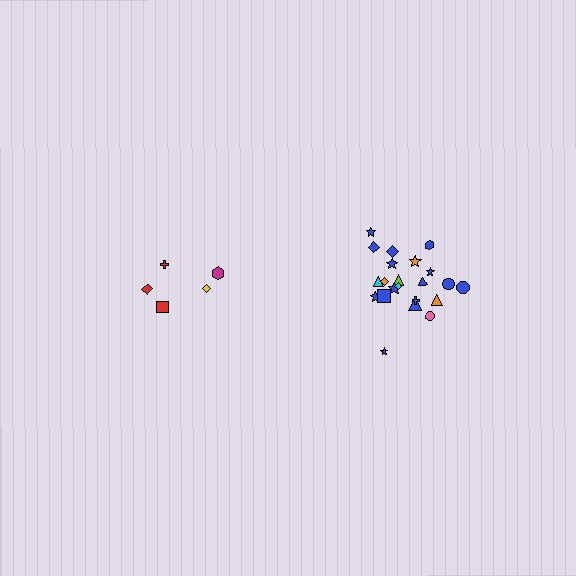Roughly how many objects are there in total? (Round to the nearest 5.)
Roughly 25 objects in total.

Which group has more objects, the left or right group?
The right group.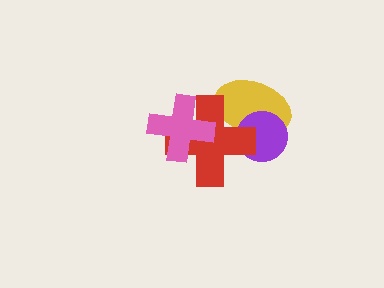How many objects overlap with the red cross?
3 objects overlap with the red cross.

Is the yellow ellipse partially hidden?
Yes, it is partially covered by another shape.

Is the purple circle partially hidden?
Yes, it is partially covered by another shape.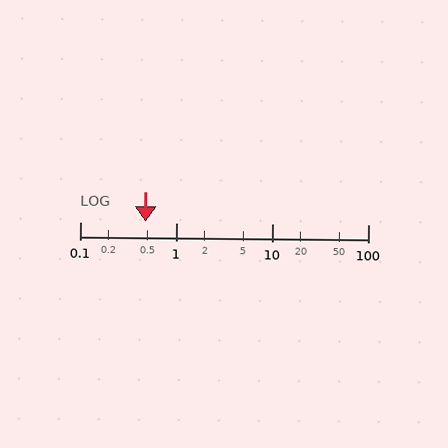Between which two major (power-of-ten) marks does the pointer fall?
The pointer is between 0.1 and 1.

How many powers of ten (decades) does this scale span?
The scale spans 3 decades, from 0.1 to 100.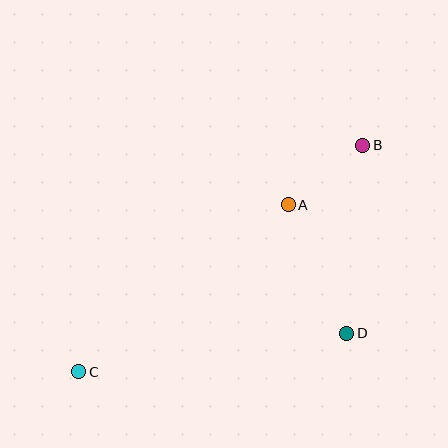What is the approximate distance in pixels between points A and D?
The distance between A and D is approximately 141 pixels.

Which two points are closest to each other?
Points A and B are closest to each other.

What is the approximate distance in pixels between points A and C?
The distance between A and C is approximately 268 pixels.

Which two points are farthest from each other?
Points B and C are farthest from each other.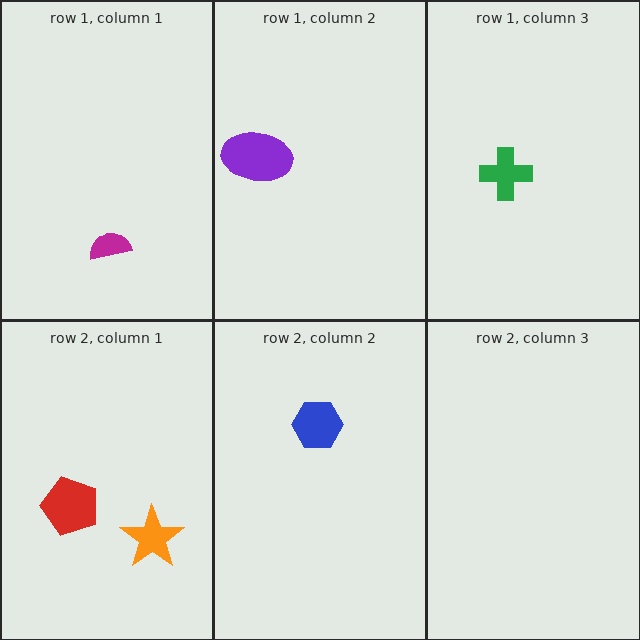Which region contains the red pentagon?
The row 2, column 1 region.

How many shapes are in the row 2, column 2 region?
1.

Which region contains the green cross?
The row 1, column 3 region.